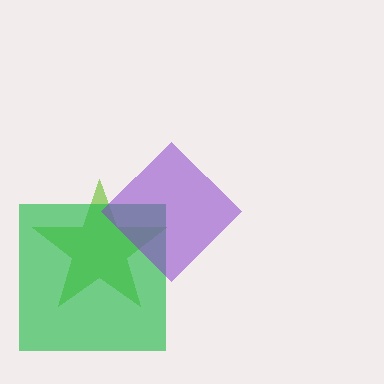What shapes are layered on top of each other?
The layered shapes are: a lime star, a green square, a purple diamond.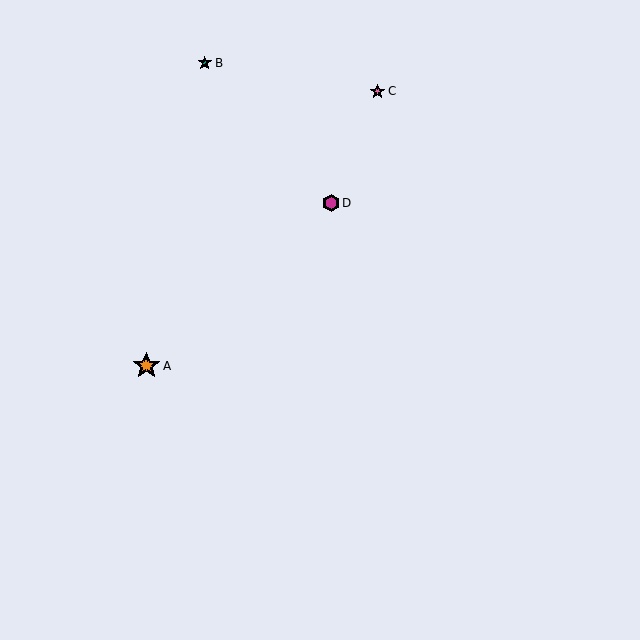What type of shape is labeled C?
Shape C is a pink star.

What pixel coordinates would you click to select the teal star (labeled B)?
Click at (205, 63) to select the teal star B.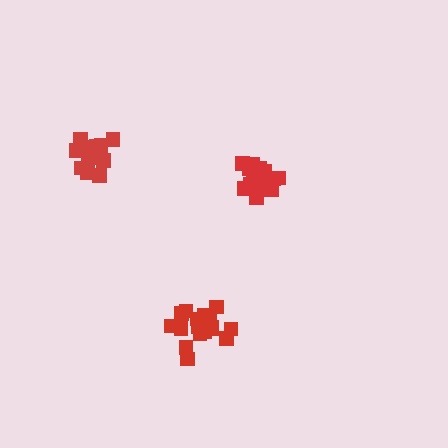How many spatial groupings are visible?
There are 3 spatial groupings.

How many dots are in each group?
Group 1: 17 dots, Group 2: 18 dots, Group 3: 14 dots (49 total).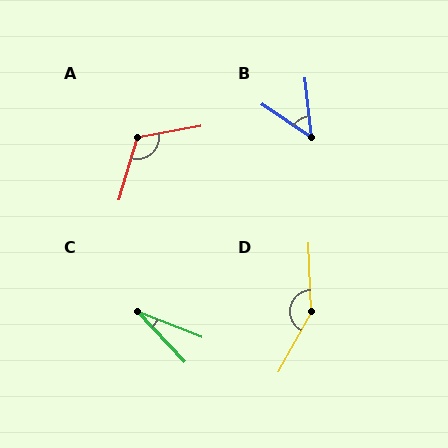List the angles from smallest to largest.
C (25°), B (50°), A (117°), D (149°).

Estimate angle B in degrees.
Approximately 50 degrees.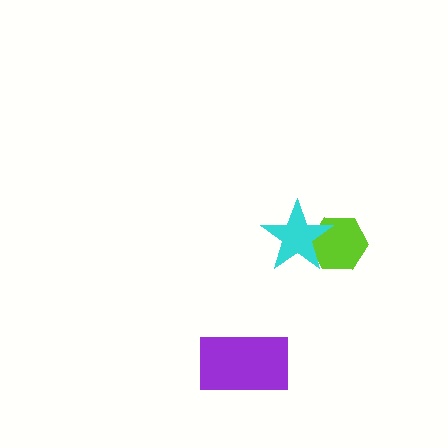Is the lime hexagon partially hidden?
Yes, it is partially covered by another shape.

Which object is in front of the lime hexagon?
The cyan star is in front of the lime hexagon.